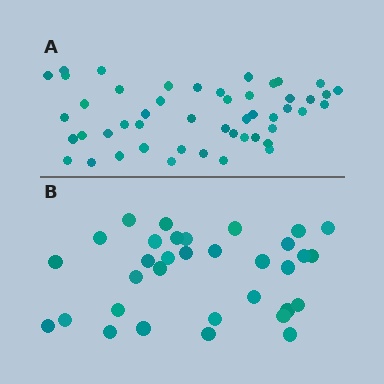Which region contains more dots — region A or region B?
Region A (the top region) has more dots.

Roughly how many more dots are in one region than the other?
Region A has approximately 15 more dots than region B.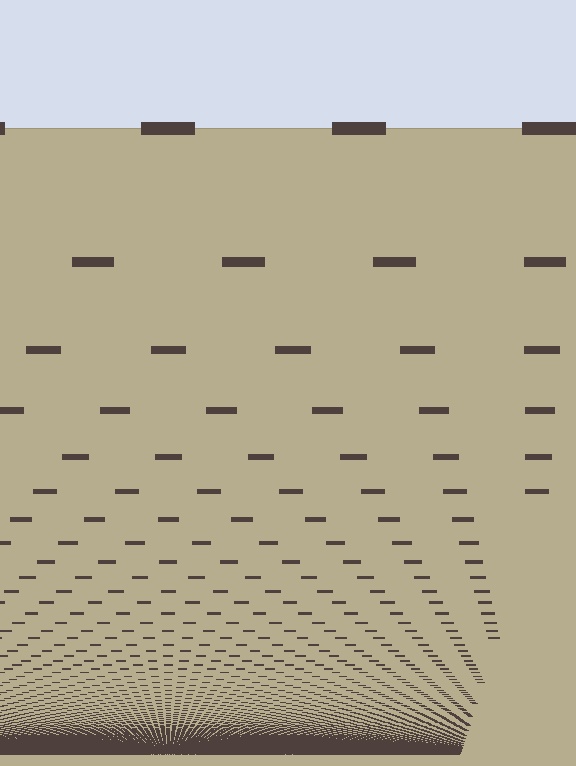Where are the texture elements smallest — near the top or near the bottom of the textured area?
Near the bottom.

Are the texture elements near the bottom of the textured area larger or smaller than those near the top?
Smaller. The gradient is inverted — elements near the bottom are smaller and denser.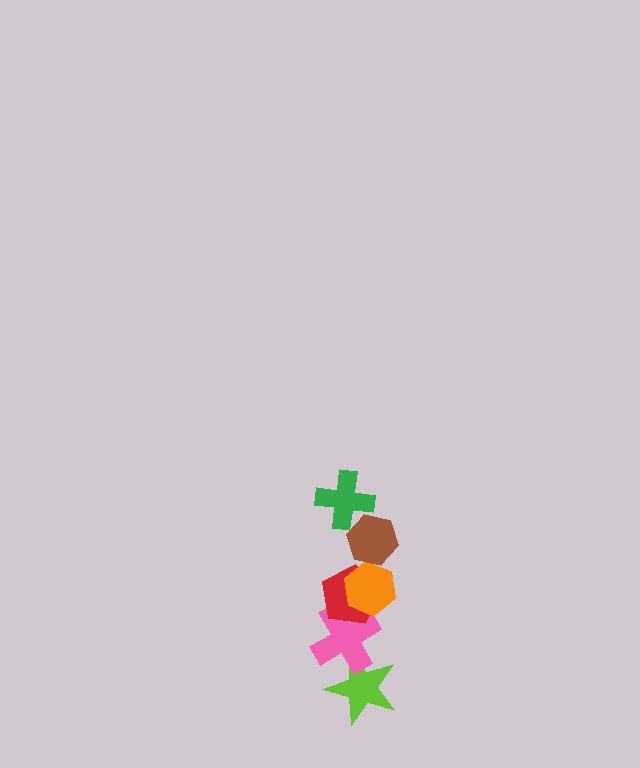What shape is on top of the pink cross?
The red pentagon is on top of the pink cross.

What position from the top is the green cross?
The green cross is 1st from the top.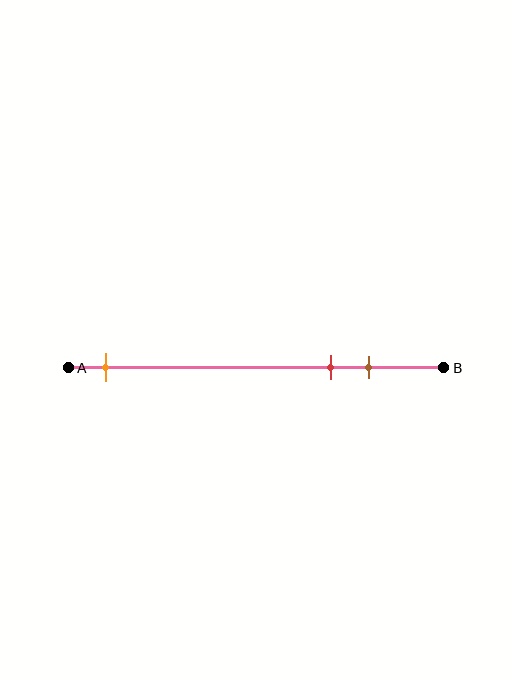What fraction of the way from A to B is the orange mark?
The orange mark is approximately 10% (0.1) of the way from A to B.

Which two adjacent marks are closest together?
The red and brown marks are the closest adjacent pair.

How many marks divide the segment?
There are 3 marks dividing the segment.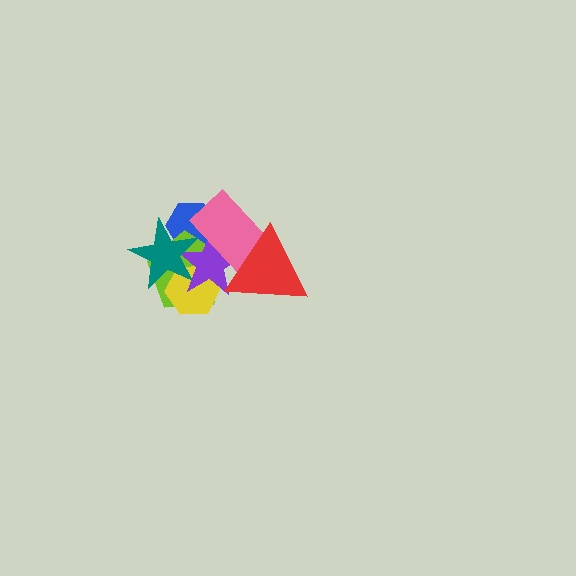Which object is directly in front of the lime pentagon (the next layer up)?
The yellow hexagon is directly in front of the lime pentagon.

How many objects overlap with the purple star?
6 objects overlap with the purple star.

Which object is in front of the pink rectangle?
The red triangle is in front of the pink rectangle.